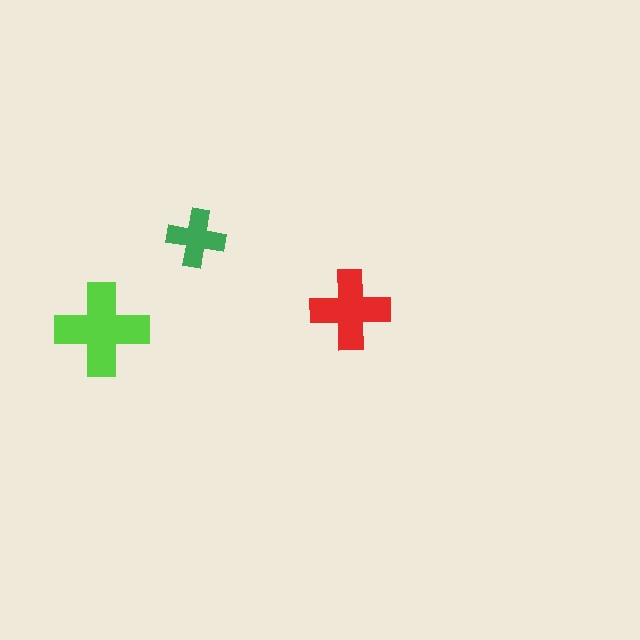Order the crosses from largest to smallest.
the lime one, the red one, the green one.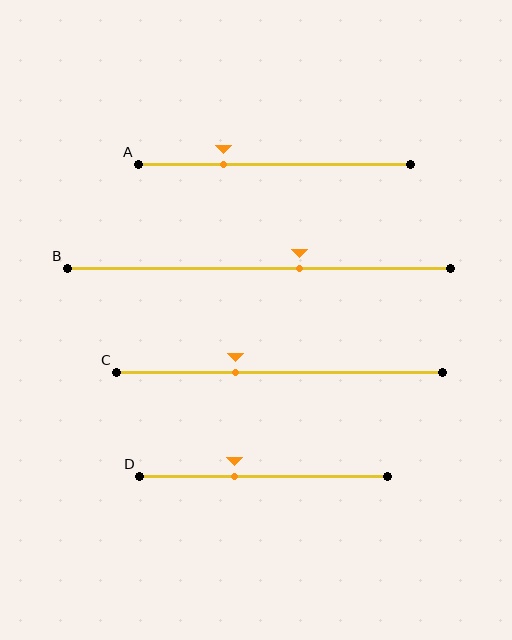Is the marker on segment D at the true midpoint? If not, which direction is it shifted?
No, the marker on segment D is shifted to the left by about 12% of the segment length.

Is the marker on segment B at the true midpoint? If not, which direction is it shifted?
No, the marker on segment B is shifted to the right by about 11% of the segment length.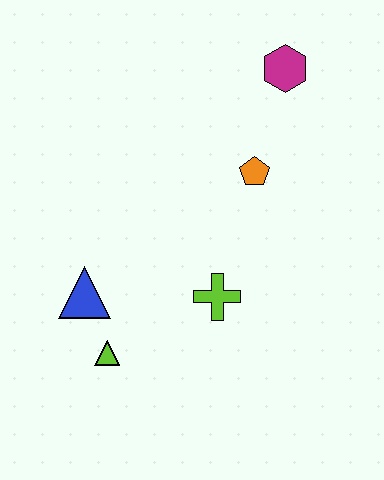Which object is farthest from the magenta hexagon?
The lime triangle is farthest from the magenta hexagon.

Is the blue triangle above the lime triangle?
Yes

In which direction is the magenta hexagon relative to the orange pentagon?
The magenta hexagon is above the orange pentagon.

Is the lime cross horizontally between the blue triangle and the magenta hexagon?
Yes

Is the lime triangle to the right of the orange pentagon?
No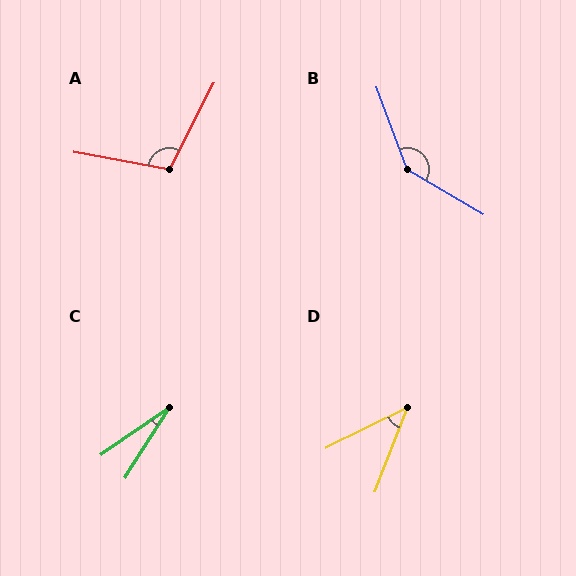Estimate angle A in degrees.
Approximately 107 degrees.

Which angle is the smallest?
C, at approximately 23 degrees.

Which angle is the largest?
B, at approximately 140 degrees.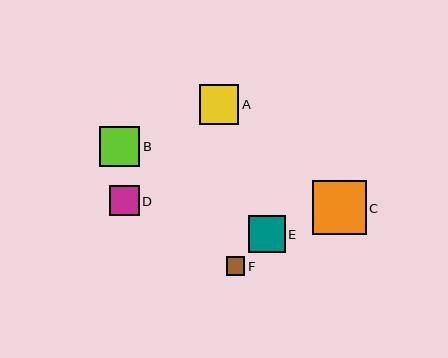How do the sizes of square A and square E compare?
Square A and square E are approximately the same size.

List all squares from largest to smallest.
From largest to smallest: C, B, A, E, D, F.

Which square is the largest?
Square C is the largest with a size of approximately 54 pixels.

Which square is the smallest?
Square F is the smallest with a size of approximately 19 pixels.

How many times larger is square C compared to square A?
Square C is approximately 1.4 times the size of square A.